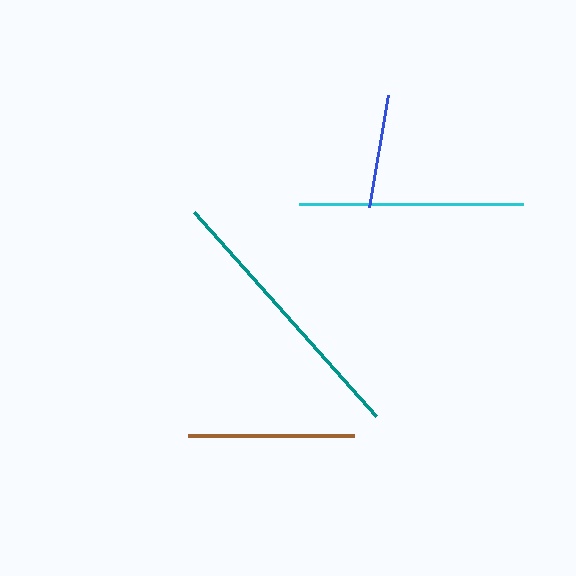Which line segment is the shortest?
The blue line is the shortest at approximately 114 pixels.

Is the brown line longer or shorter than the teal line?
The teal line is longer than the brown line.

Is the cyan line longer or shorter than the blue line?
The cyan line is longer than the blue line.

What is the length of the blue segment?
The blue segment is approximately 114 pixels long.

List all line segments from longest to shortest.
From longest to shortest: teal, cyan, brown, blue.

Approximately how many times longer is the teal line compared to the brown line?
The teal line is approximately 1.6 times the length of the brown line.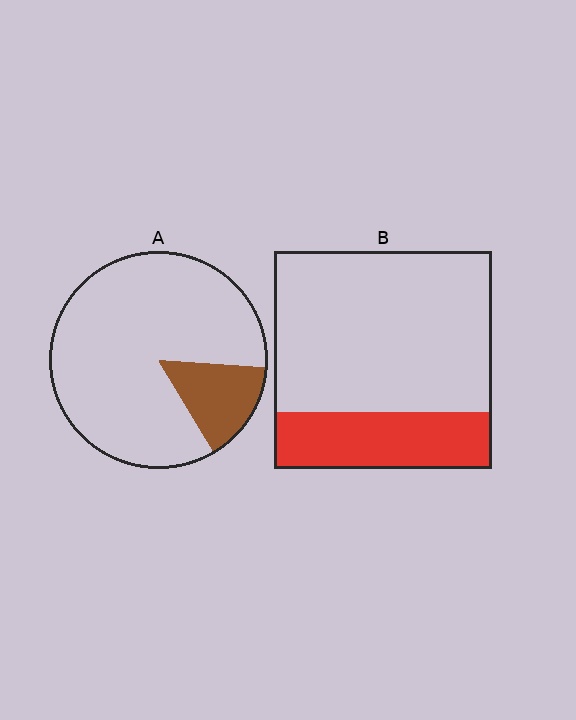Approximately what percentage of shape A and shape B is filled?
A is approximately 15% and B is approximately 25%.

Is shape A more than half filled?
No.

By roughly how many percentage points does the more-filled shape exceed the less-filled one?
By roughly 10 percentage points (B over A).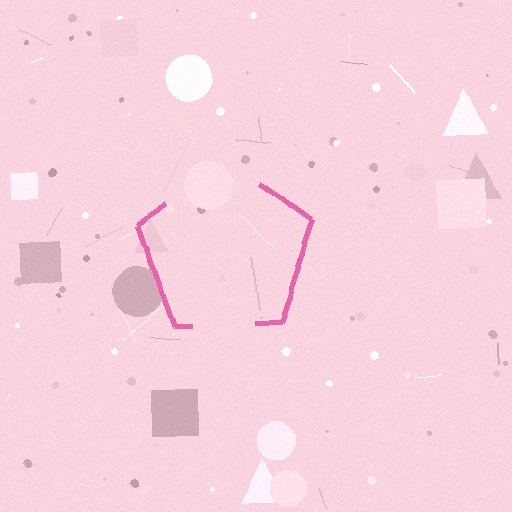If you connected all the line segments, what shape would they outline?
They would outline a pentagon.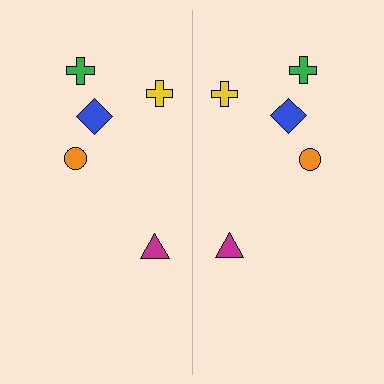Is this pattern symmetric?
Yes, this pattern has bilateral (reflection) symmetry.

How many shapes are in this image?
There are 10 shapes in this image.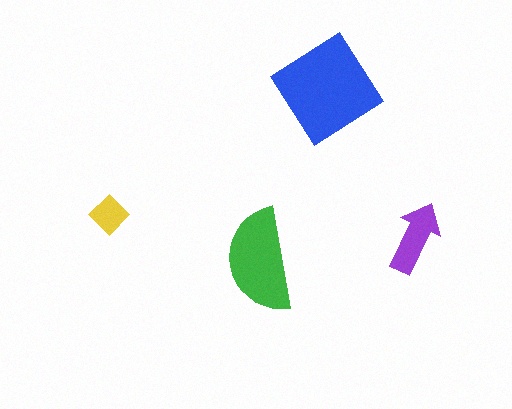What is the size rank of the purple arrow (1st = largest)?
3rd.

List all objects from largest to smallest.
The blue diamond, the green semicircle, the purple arrow, the yellow diamond.